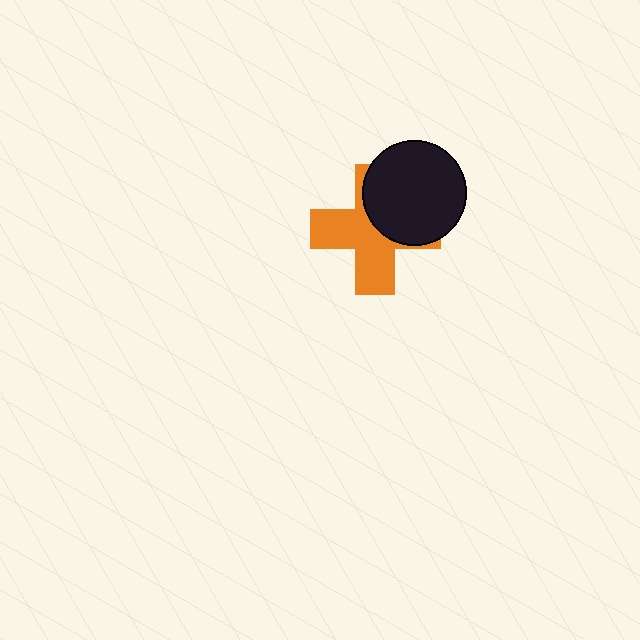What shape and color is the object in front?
The object in front is a black circle.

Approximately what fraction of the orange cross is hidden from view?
Roughly 41% of the orange cross is hidden behind the black circle.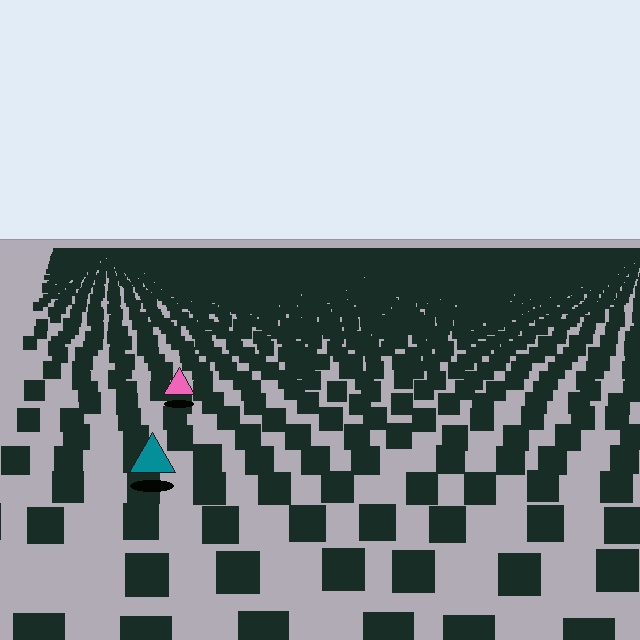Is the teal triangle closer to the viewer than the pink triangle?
Yes. The teal triangle is closer — you can tell from the texture gradient: the ground texture is coarser near it.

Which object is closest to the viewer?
The teal triangle is closest. The texture marks near it are larger and more spread out.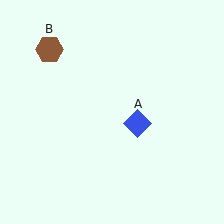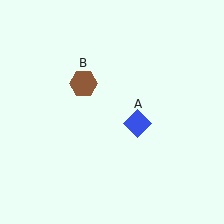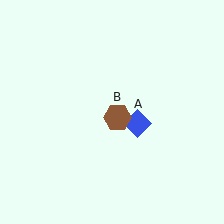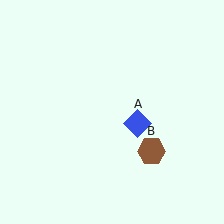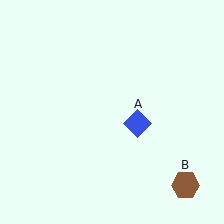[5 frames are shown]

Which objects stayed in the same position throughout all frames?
Blue diamond (object A) remained stationary.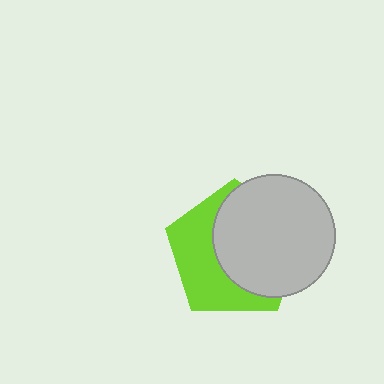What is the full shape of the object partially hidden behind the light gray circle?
The partially hidden object is a lime pentagon.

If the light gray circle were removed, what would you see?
You would see the complete lime pentagon.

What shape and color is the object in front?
The object in front is a light gray circle.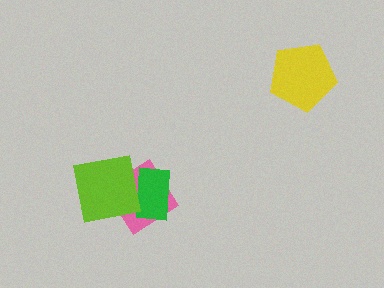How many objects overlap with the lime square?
2 objects overlap with the lime square.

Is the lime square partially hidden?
No, no other shape covers it.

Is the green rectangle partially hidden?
Yes, it is partially covered by another shape.